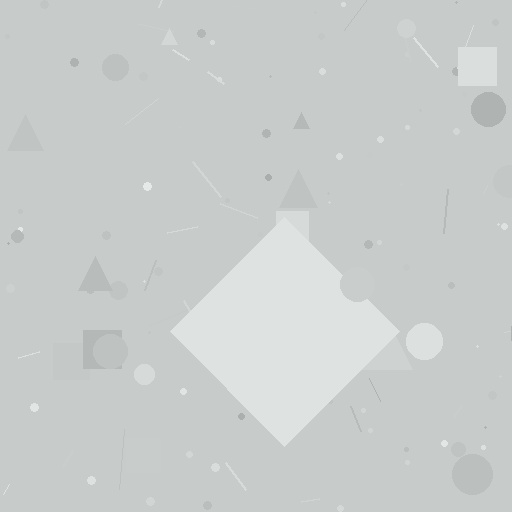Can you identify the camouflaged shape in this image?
The camouflaged shape is a diamond.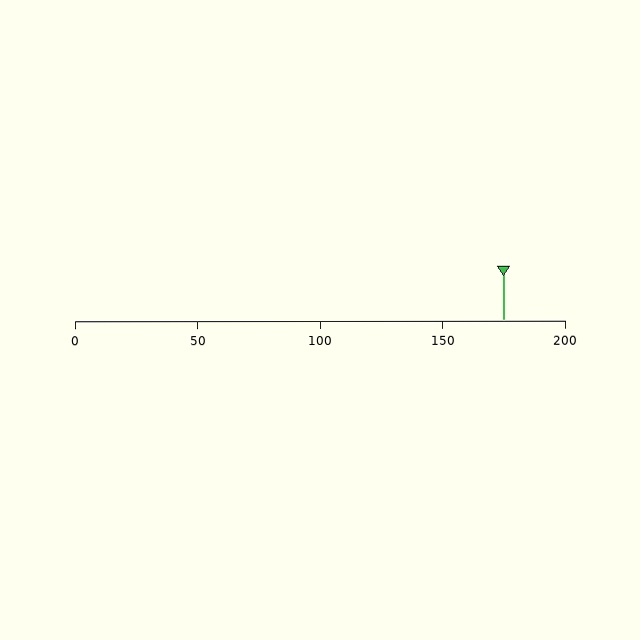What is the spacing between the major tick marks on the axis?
The major ticks are spaced 50 apart.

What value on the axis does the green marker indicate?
The marker indicates approximately 175.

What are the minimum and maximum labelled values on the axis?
The axis runs from 0 to 200.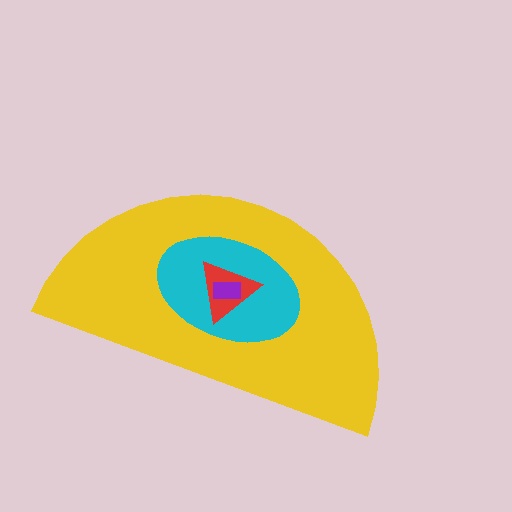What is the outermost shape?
The yellow semicircle.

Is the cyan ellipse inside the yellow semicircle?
Yes.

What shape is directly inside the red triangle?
The purple rectangle.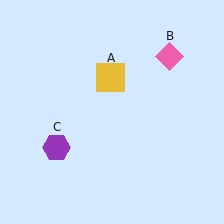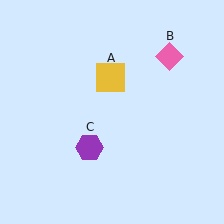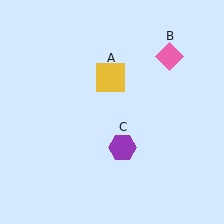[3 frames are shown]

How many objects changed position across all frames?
1 object changed position: purple hexagon (object C).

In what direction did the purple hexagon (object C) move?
The purple hexagon (object C) moved right.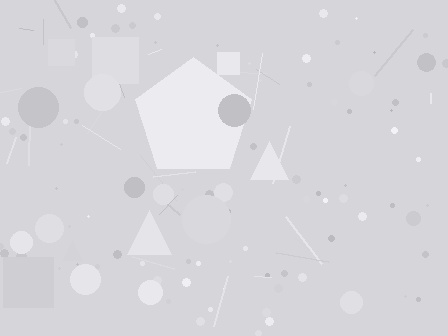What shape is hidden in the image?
A pentagon is hidden in the image.